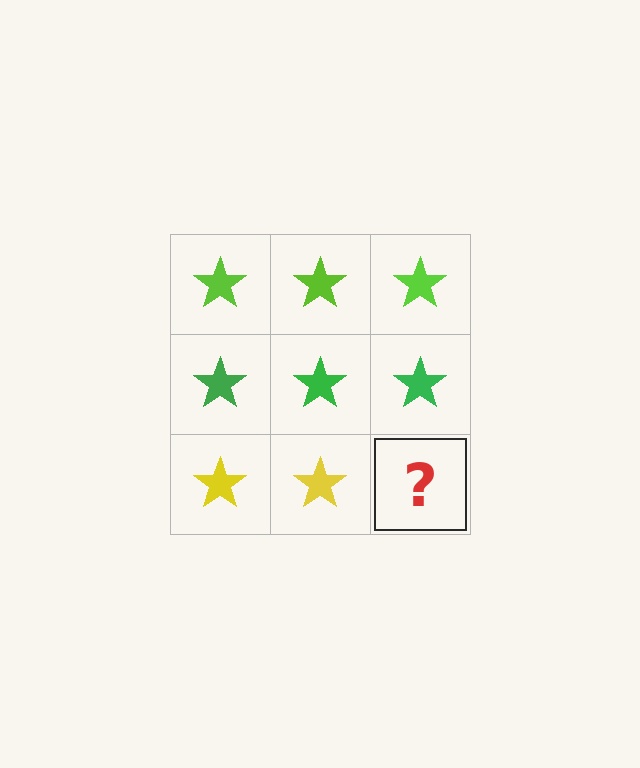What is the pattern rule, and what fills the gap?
The rule is that each row has a consistent color. The gap should be filled with a yellow star.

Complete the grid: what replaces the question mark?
The question mark should be replaced with a yellow star.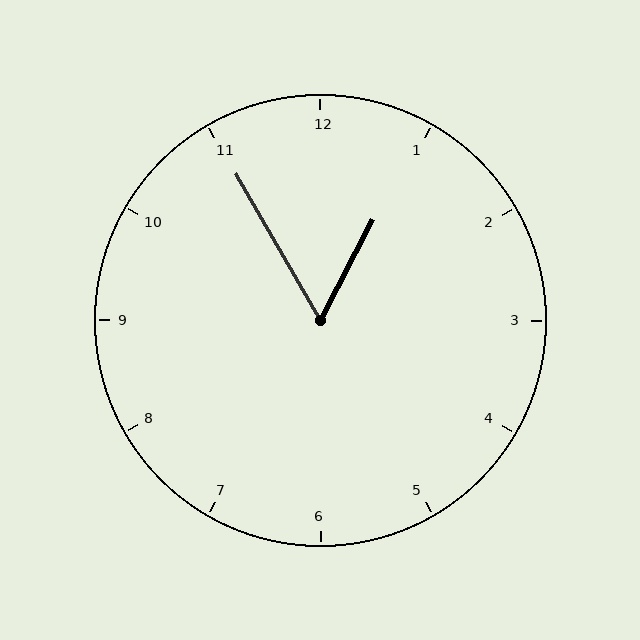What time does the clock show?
12:55.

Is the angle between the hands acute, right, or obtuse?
It is acute.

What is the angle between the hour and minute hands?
Approximately 58 degrees.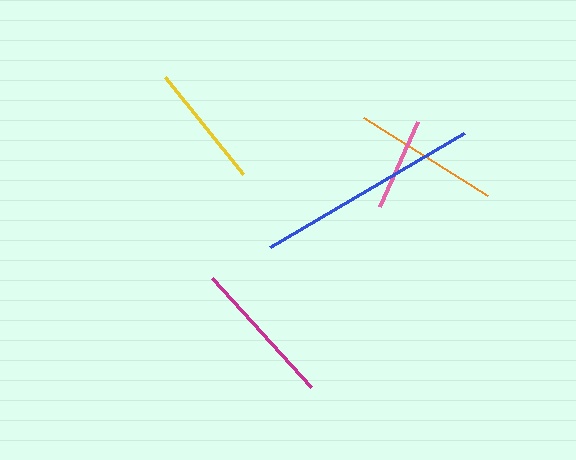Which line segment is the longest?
The blue line is the longest at approximately 225 pixels.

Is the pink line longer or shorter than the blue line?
The blue line is longer than the pink line.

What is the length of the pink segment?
The pink segment is approximately 93 pixels long.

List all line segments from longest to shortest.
From longest to shortest: blue, magenta, orange, yellow, pink.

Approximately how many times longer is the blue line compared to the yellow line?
The blue line is approximately 1.8 times the length of the yellow line.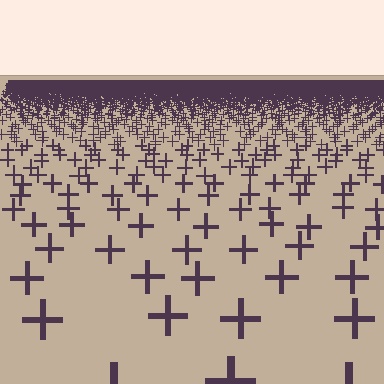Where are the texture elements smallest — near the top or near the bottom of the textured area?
Near the top.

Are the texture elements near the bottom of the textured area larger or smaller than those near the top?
Larger. Near the bottom, elements are closer to the viewer and appear at a bigger on-screen size.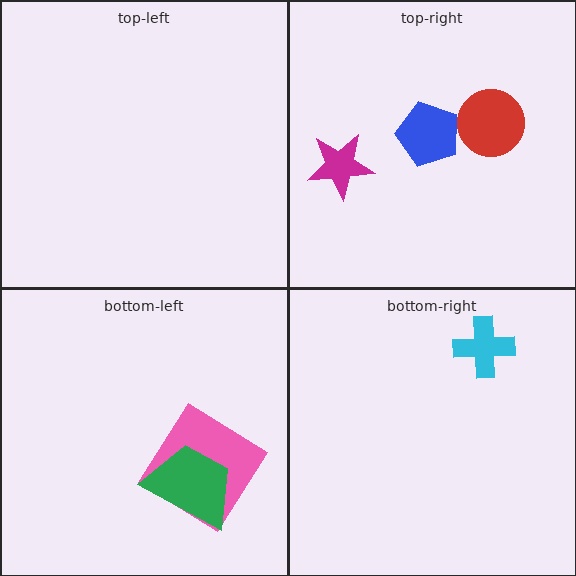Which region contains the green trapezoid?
The bottom-left region.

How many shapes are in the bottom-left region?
2.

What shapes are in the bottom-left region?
The pink diamond, the green trapezoid.